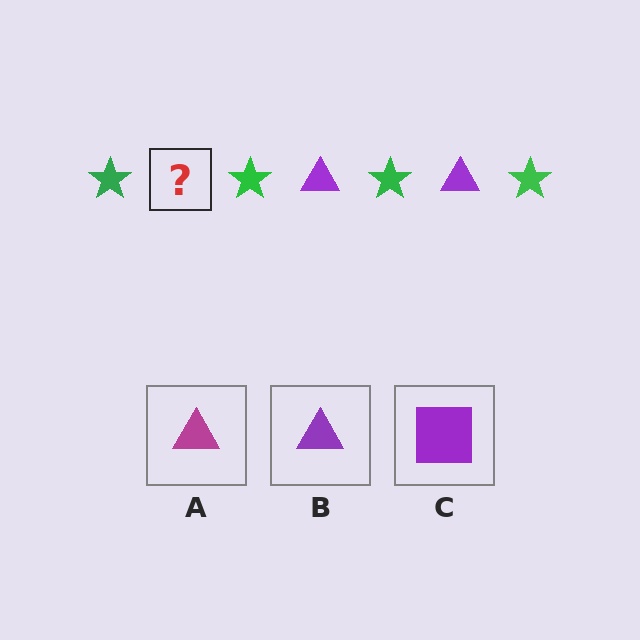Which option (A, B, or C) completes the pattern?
B.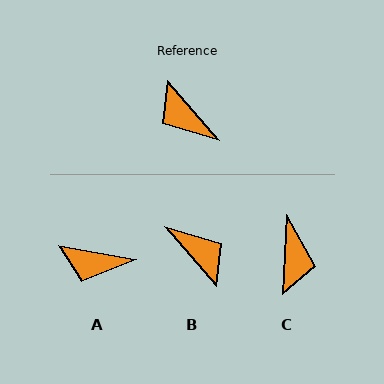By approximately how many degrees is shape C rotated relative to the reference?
Approximately 136 degrees counter-clockwise.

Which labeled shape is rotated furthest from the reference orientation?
B, about 180 degrees away.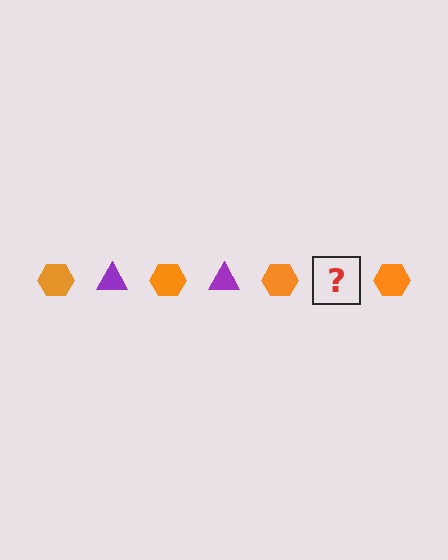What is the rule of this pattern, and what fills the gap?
The rule is that the pattern alternates between orange hexagon and purple triangle. The gap should be filled with a purple triangle.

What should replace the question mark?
The question mark should be replaced with a purple triangle.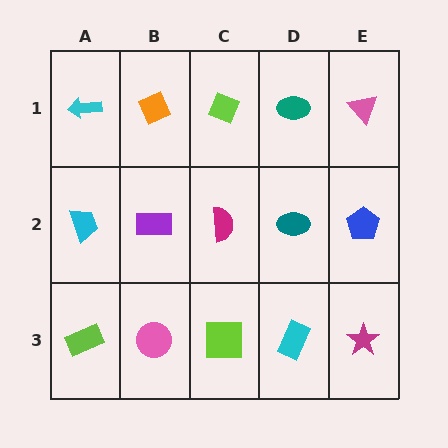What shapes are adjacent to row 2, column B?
An orange diamond (row 1, column B), a pink circle (row 3, column B), a cyan trapezoid (row 2, column A), a magenta semicircle (row 2, column C).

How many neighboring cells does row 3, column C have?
3.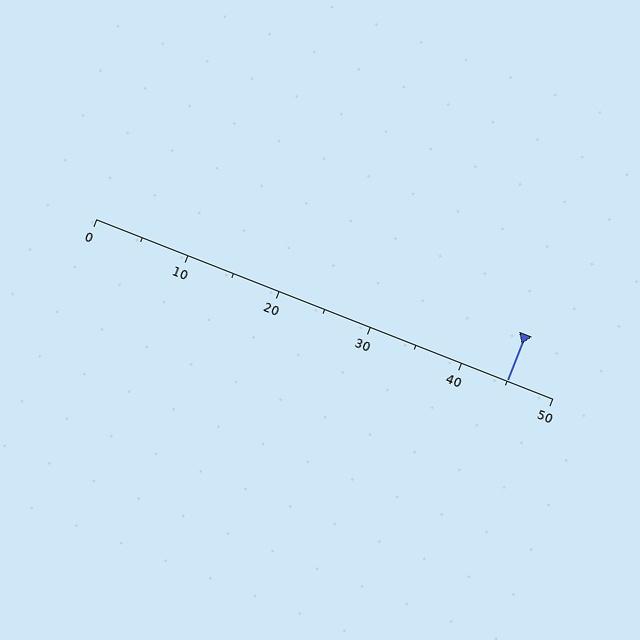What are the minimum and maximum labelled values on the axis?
The axis runs from 0 to 50.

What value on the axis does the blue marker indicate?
The marker indicates approximately 45.